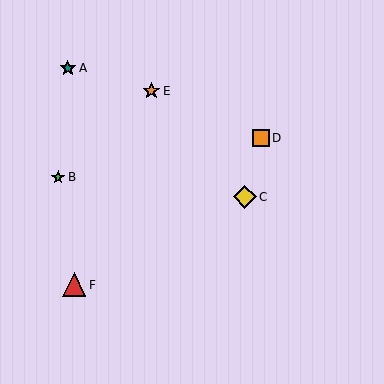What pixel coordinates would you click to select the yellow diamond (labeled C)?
Click at (245, 197) to select the yellow diamond C.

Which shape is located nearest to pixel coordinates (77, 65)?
The teal star (labeled A) at (68, 68) is nearest to that location.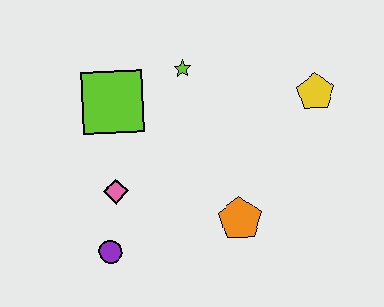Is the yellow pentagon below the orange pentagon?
No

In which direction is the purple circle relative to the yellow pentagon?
The purple circle is to the left of the yellow pentagon.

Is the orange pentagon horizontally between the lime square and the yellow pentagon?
Yes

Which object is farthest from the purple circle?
The yellow pentagon is farthest from the purple circle.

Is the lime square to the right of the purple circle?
Yes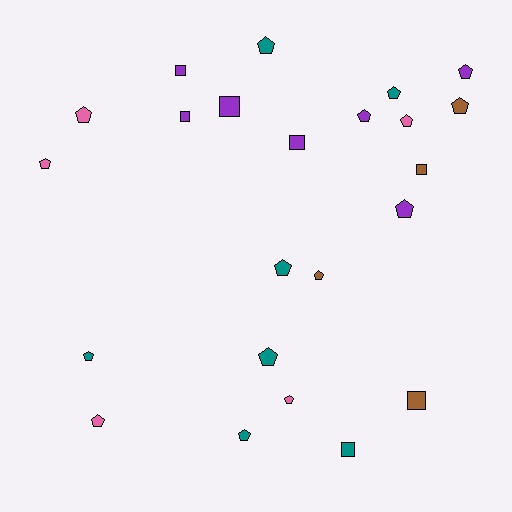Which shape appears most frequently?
Pentagon, with 16 objects.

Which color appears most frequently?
Purple, with 7 objects.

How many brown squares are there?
There are 2 brown squares.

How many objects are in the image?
There are 23 objects.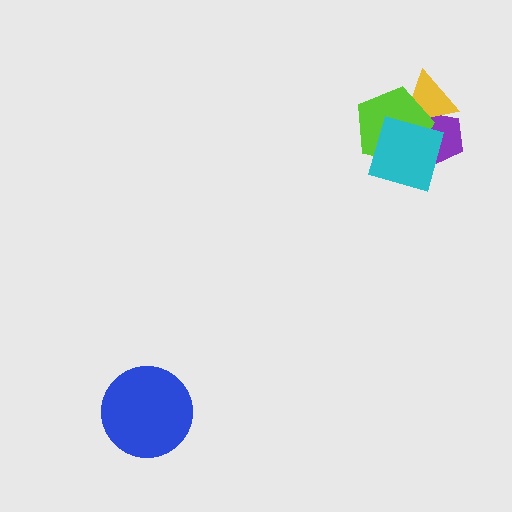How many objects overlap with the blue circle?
0 objects overlap with the blue circle.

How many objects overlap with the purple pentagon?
3 objects overlap with the purple pentagon.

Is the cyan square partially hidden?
No, no other shape covers it.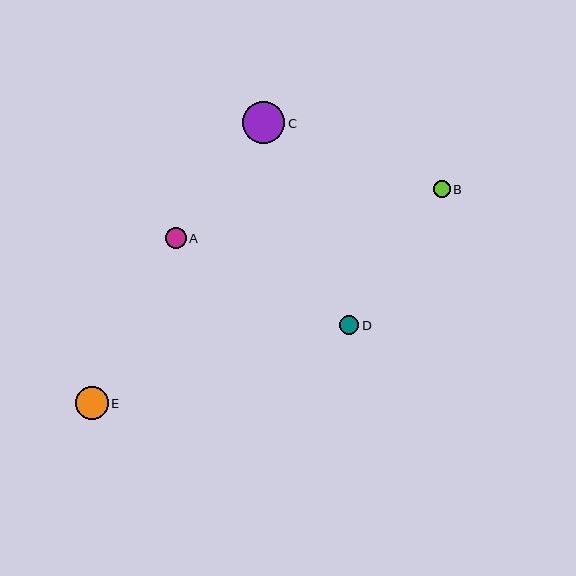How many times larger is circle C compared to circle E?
Circle C is approximately 1.3 times the size of circle E.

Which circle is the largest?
Circle C is the largest with a size of approximately 42 pixels.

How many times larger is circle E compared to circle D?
Circle E is approximately 1.7 times the size of circle D.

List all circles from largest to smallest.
From largest to smallest: C, E, A, D, B.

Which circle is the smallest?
Circle B is the smallest with a size of approximately 17 pixels.